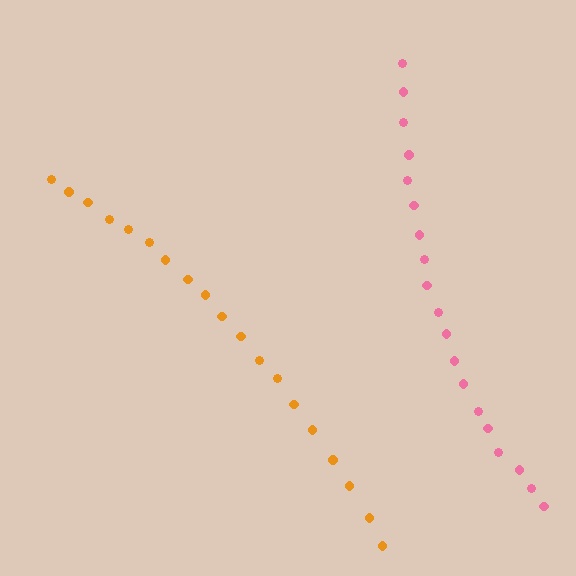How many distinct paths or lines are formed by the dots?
There are 2 distinct paths.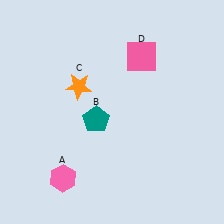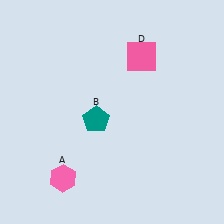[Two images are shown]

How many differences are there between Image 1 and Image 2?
There is 1 difference between the two images.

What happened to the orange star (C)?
The orange star (C) was removed in Image 2. It was in the top-left area of Image 1.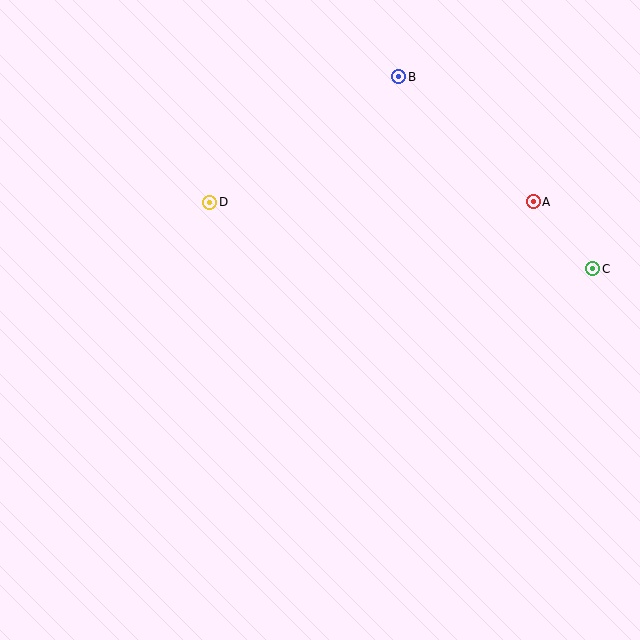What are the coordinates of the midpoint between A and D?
The midpoint between A and D is at (372, 202).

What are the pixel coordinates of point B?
Point B is at (399, 77).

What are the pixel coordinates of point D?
Point D is at (210, 202).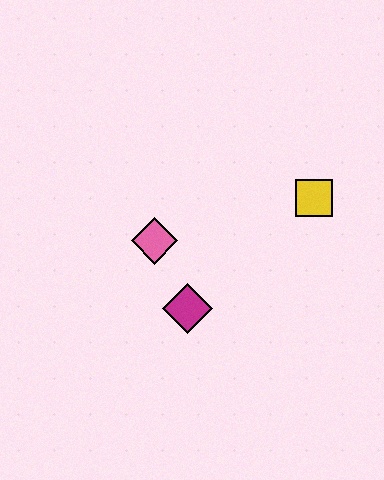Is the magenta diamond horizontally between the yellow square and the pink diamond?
Yes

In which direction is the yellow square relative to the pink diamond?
The yellow square is to the right of the pink diamond.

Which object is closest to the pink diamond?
The magenta diamond is closest to the pink diamond.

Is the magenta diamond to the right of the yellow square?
No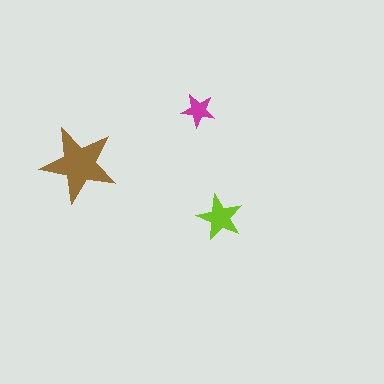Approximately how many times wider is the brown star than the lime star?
About 1.5 times wider.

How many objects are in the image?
There are 3 objects in the image.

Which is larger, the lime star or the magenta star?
The lime one.